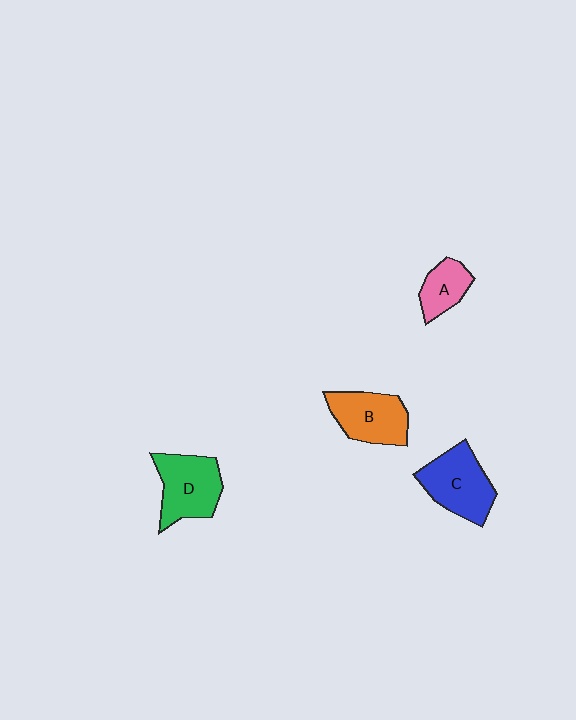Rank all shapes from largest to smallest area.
From largest to smallest: C (blue), D (green), B (orange), A (pink).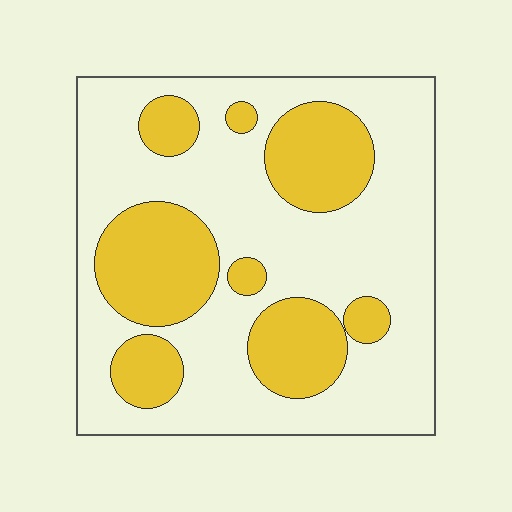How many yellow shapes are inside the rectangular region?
8.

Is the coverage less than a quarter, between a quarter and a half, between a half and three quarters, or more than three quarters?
Between a quarter and a half.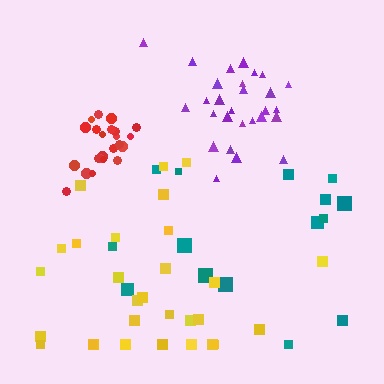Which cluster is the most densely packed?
Red.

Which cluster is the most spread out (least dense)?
Teal.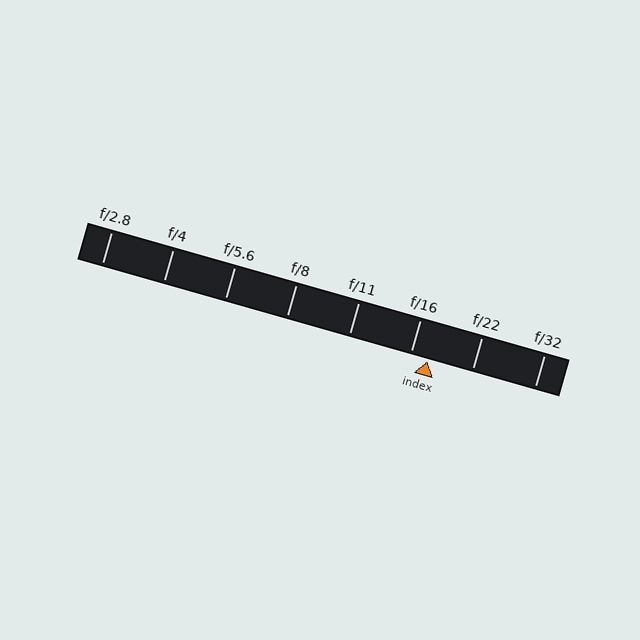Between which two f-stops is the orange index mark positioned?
The index mark is between f/16 and f/22.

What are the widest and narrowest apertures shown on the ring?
The widest aperture shown is f/2.8 and the narrowest is f/32.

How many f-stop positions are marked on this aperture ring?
There are 8 f-stop positions marked.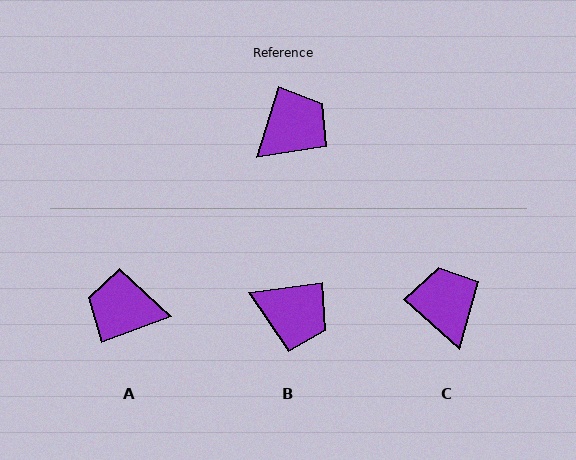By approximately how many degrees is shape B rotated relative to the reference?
Approximately 65 degrees clockwise.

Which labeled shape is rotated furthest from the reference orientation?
A, about 128 degrees away.